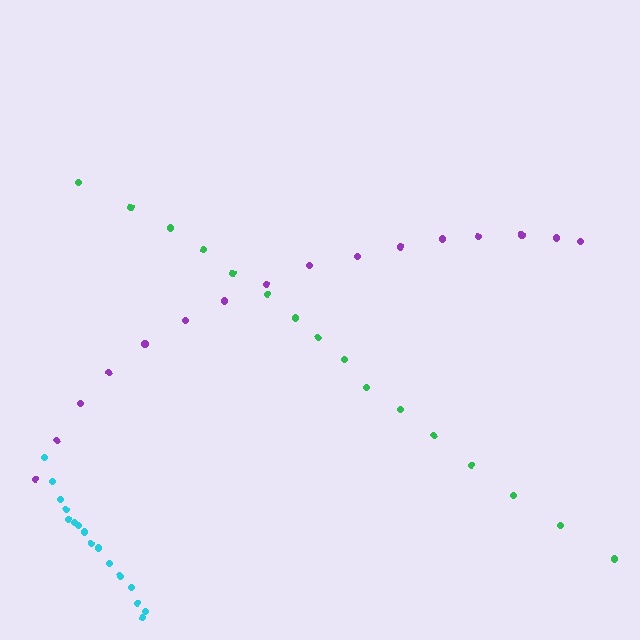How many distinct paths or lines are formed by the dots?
There are 3 distinct paths.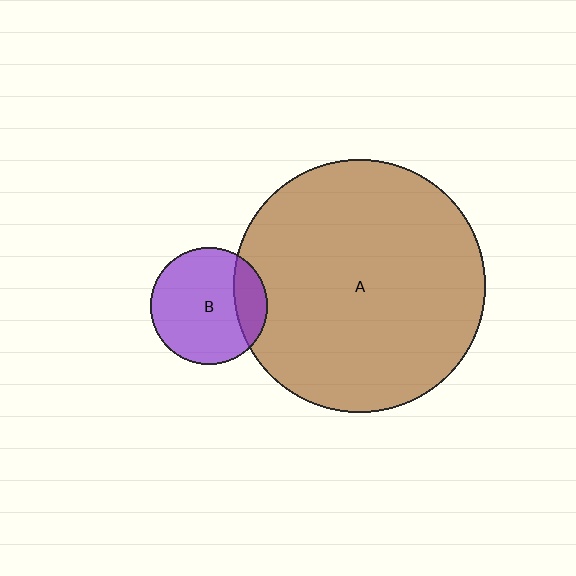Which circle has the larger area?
Circle A (brown).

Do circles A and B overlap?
Yes.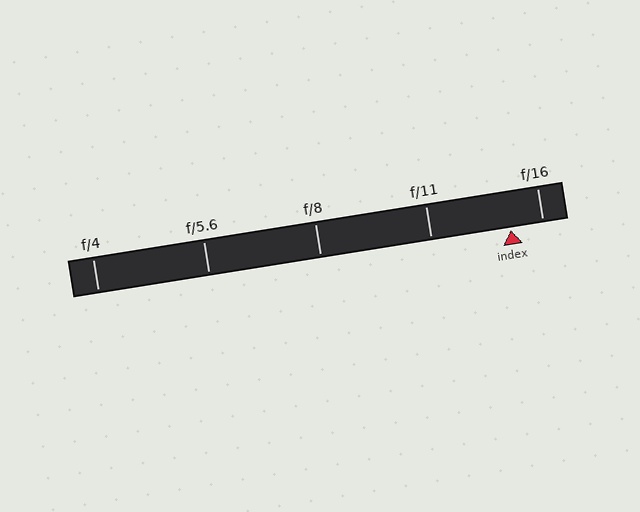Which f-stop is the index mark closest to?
The index mark is closest to f/16.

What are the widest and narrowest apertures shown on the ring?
The widest aperture shown is f/4 and the narrowest is f/16.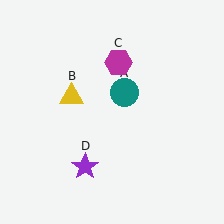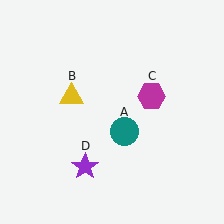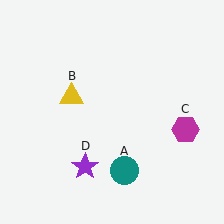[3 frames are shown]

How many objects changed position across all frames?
2 objects changed position: teal circle (object A), magenta hexagon (object C).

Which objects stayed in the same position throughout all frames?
Yellow triangle (object B) and purple star (object D) remained stationary.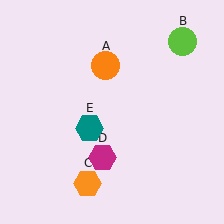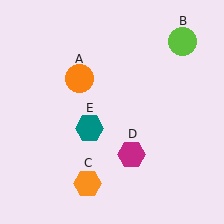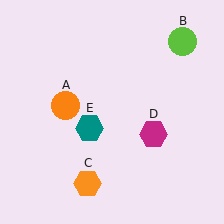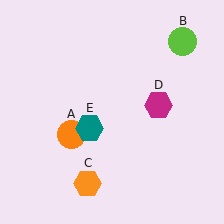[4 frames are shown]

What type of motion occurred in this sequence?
The orange circle (object A), magenta hexagon (object D) rotated counterclockwise around the center of the scene.